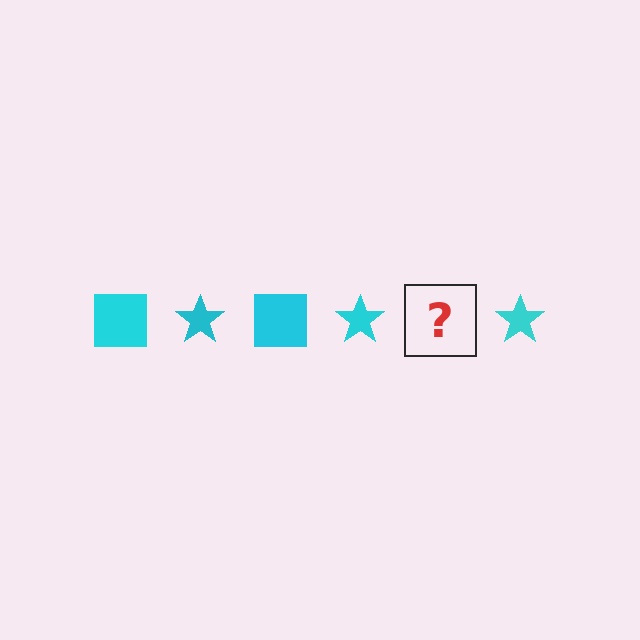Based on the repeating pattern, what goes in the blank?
The blank should be a cyan square.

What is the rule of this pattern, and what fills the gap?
The rule is that the pattern cycles through square, star shapes in cyan. The gap should be filled with a cyan square.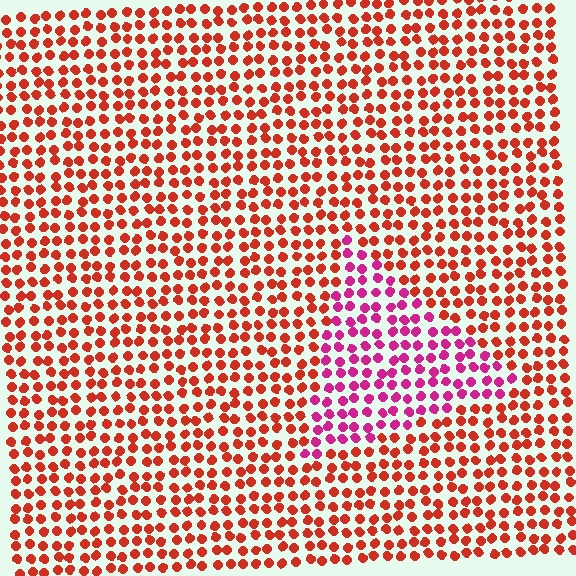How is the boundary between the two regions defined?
The boundary is defined purely by a slight shift in hue (about 43 degrees). Spacing, size, and orientation are identical on both sides.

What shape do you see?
I see a triangle.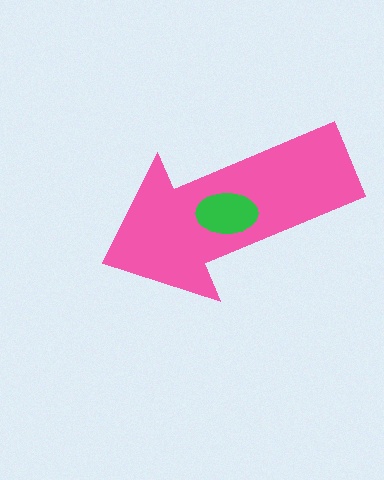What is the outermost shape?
The pink arrow.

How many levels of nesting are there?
2.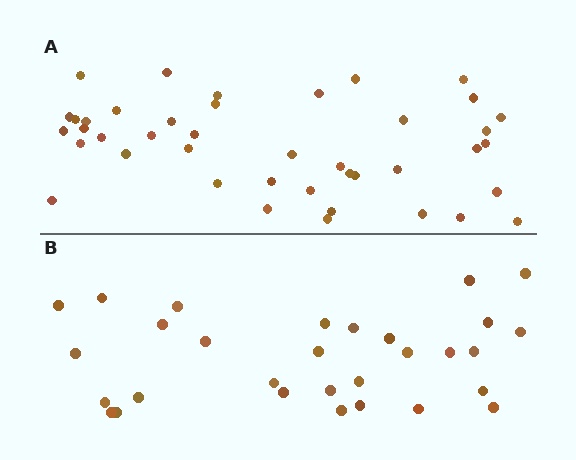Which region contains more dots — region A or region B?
Region A (the top region) has more dots.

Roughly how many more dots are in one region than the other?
Region A has roughly 12 or so more dots than region B.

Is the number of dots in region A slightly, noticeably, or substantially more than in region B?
Region A has noticeably more, but not dramatically so. The ratio is roughly 1.4 to 1.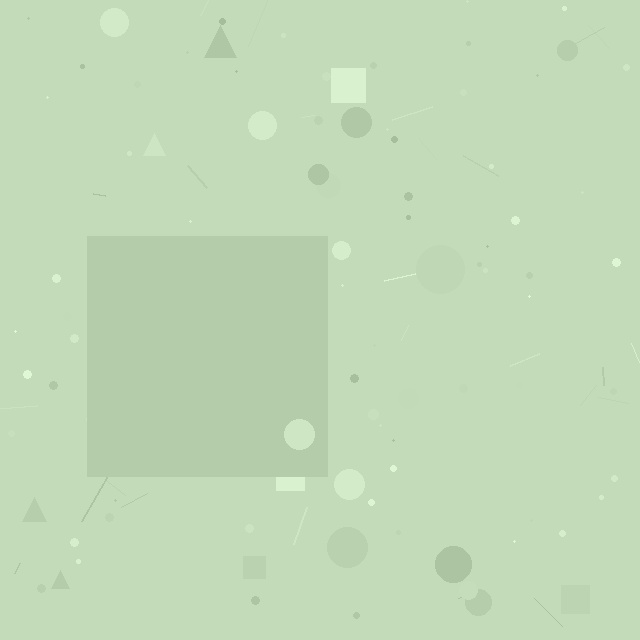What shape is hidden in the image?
A square is hidden in the image.